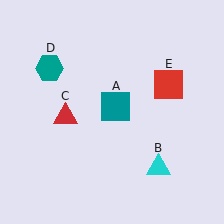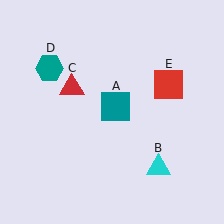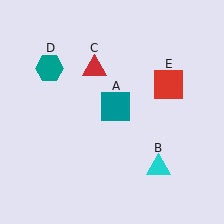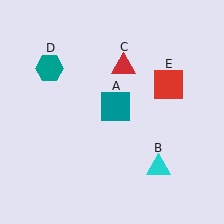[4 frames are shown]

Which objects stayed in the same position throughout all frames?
Teal square (object A) and cyan triangle (object B) and teal hexagon (object D) and red square (object E) remained stationary.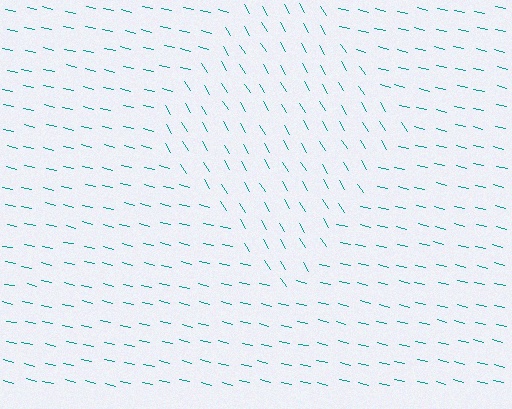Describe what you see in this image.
The image is filled with small teal line segments. A diamond region in the image has lines oriented differently from the surrounding lines, creating a visible texture boundary.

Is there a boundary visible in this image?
Yes, there is a texture boundary formed by a change in line orientation.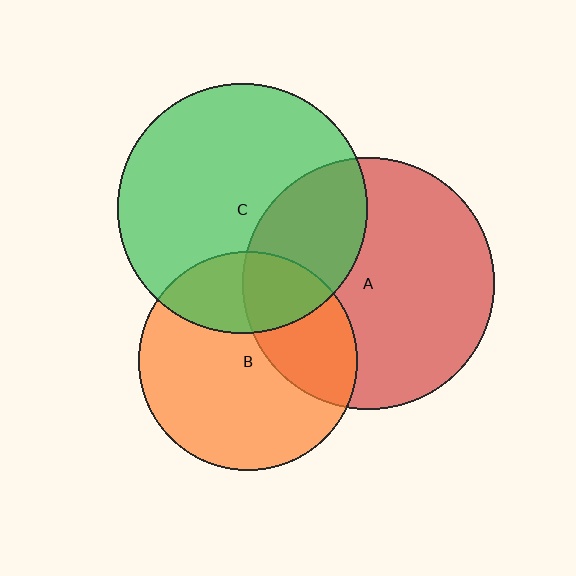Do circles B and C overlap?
Yes.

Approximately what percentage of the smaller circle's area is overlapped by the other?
Approximately 25%.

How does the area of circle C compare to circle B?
Approximately 1.3 times.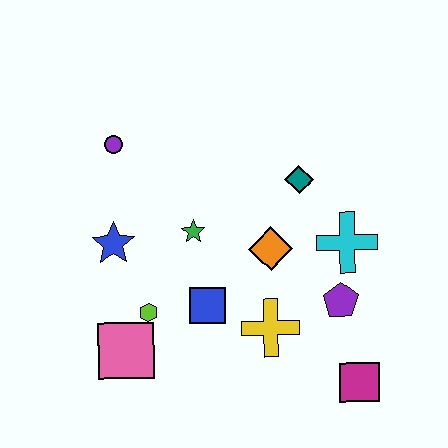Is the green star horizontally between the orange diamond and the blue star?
Yes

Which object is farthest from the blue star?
The magenta square is farthest from the blue star.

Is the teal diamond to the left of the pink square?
No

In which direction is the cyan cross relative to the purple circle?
The cyan cross is to the right of the purple circle.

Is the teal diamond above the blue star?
Yes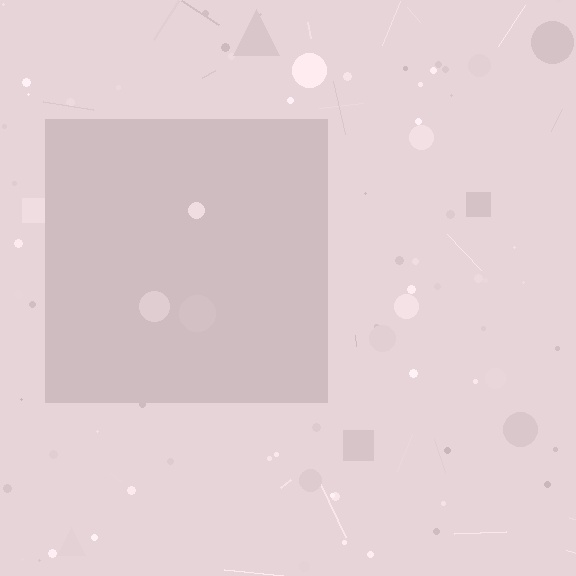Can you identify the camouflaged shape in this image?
The camouflaged shape is a square.